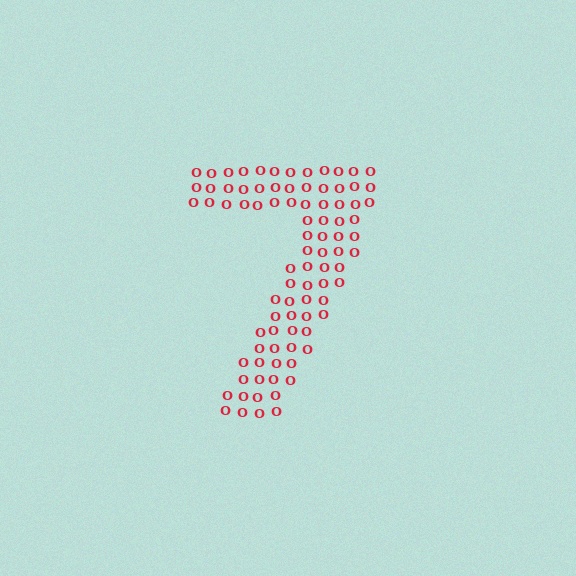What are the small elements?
The small elements are letter O's.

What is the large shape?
The large shape is the digit 7.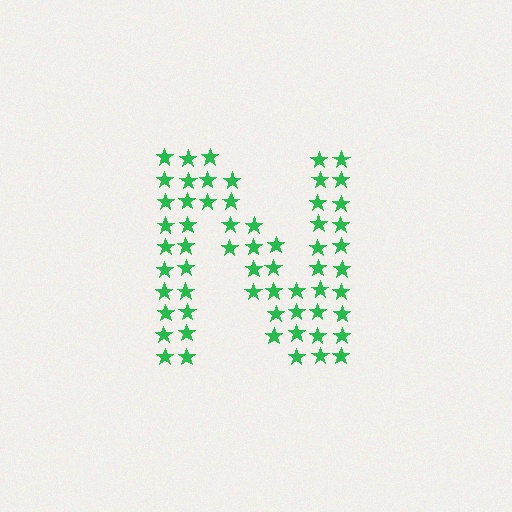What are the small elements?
The small elements are stars.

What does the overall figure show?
The overall figure shows the letter N.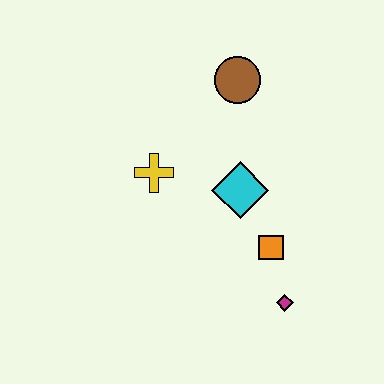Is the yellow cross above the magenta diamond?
Yes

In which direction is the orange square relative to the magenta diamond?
The orange square is above the magenta diamond.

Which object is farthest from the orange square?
The brown circle is farthest from the orange square.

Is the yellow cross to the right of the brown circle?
No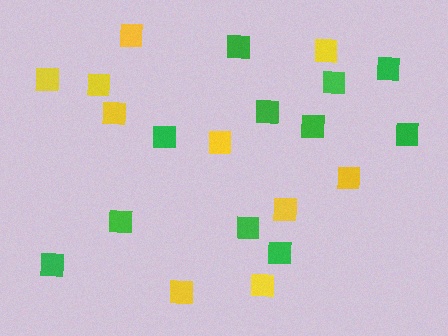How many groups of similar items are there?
There are 2 groups: one group of yellow squares (10) and one group of green squares (11).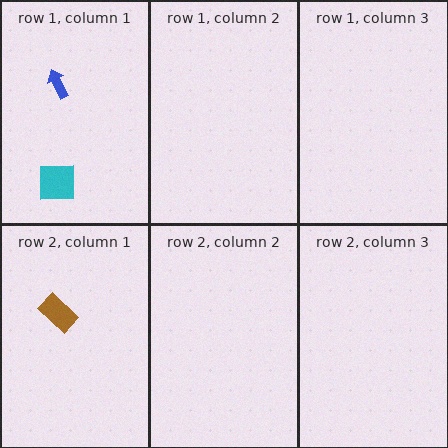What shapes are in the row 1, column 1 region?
The cyan square, the blue arrow.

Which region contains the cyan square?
The row 1, column 1 region.